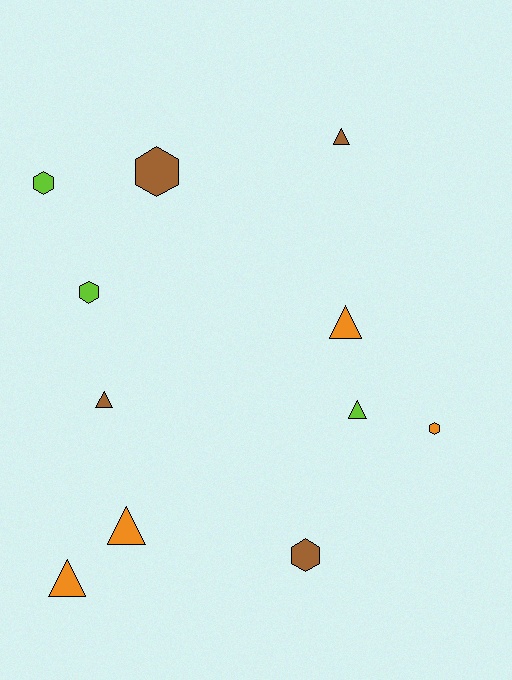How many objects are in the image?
There are 11 objects.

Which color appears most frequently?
Orange, with 4 objects.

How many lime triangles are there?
There is 1 lime triangle.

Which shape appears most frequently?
Triangle, with 6 objects.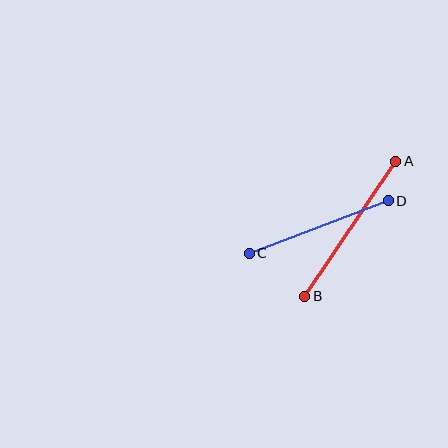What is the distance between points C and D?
The distance is approximately 148 pixels.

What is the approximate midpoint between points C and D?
The midpoint is at approximately (319, 227) pixels.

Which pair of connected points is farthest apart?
Points A and B are farthest apart.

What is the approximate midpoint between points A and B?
The midpoint is at approximately (350, 229) pixels.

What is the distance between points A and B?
The distance is approximately 163 pixels.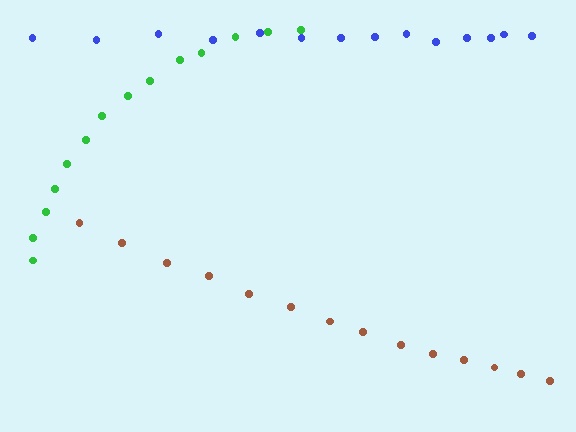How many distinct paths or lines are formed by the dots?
There are 3 distinct paths.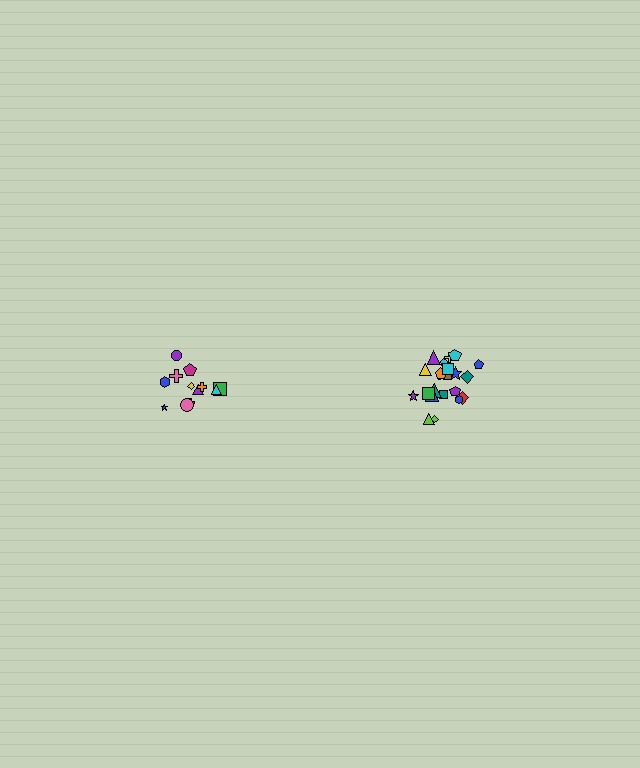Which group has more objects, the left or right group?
The right group.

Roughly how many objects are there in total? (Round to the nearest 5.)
Roughly 35 objects in total.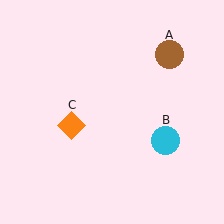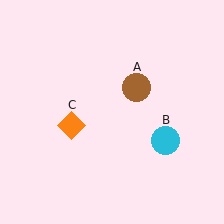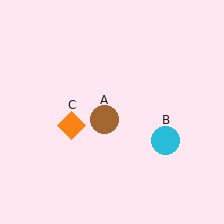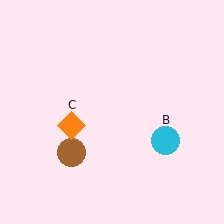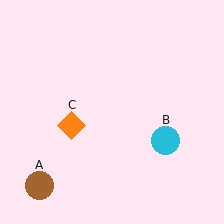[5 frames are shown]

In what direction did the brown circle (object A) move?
The brown circle (object A) moved down and to the left.